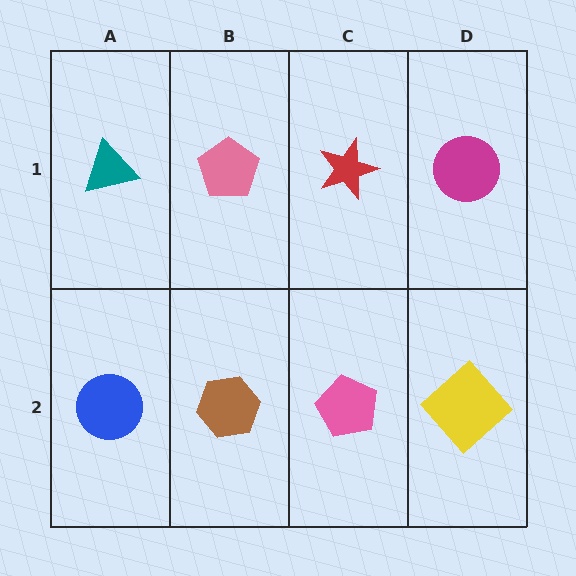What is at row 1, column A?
A teal triangle.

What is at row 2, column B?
A brown hexagon.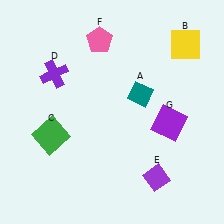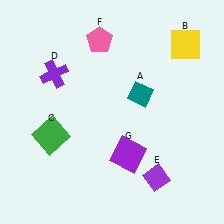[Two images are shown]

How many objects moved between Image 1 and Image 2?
1 object moved between the two images.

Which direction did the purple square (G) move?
The purple square (G) moved left.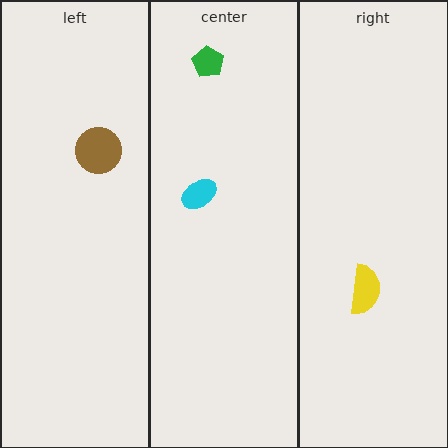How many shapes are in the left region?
1.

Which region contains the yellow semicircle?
The right region.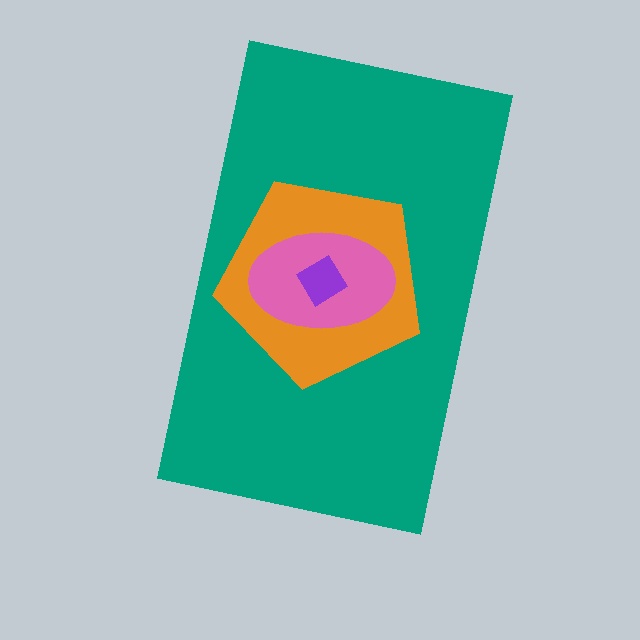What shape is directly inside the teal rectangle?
The orange pentagon.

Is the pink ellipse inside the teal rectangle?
Yes.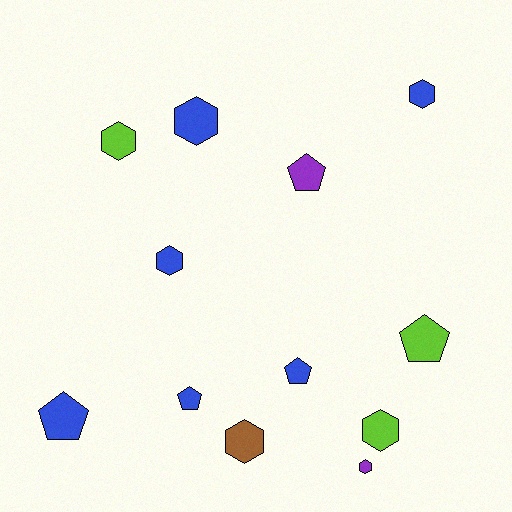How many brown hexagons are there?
There is 1 brown hexagon.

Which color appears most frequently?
Blue, with 6 objects.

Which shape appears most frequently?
Hexagon, with 7 objects.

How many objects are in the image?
There are 12 objects.